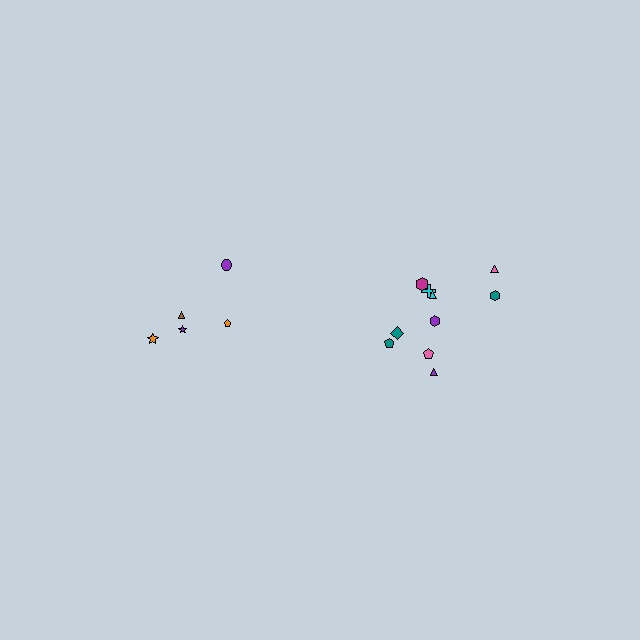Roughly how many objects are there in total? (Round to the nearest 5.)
Roughly 15 objects in total.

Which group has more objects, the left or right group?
The right group.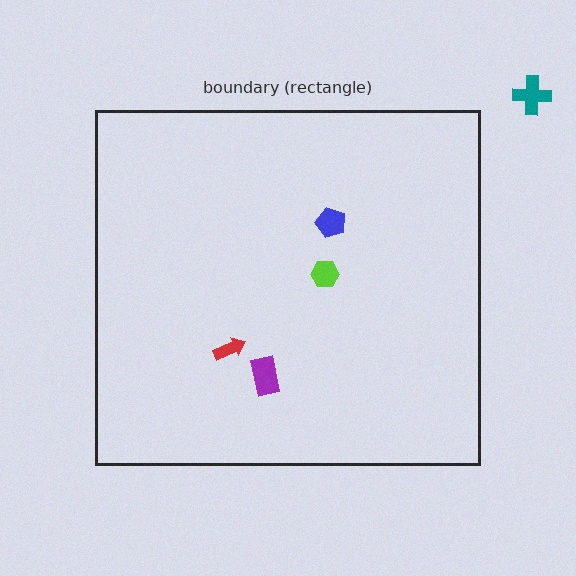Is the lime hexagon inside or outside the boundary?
Inside.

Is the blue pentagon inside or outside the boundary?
Inside.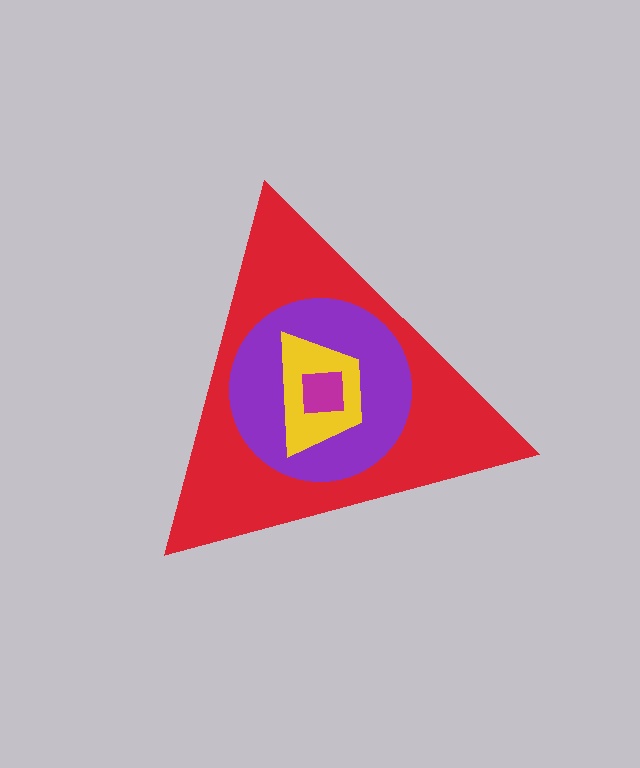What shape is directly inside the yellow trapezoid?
The magenta square.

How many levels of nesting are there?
4.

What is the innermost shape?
The magenta square.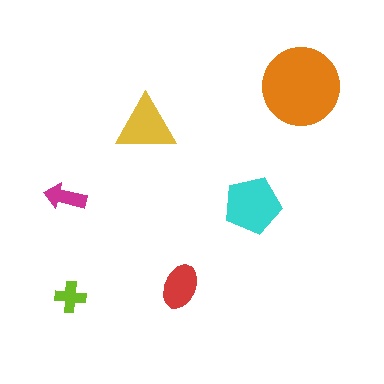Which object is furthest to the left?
The magenta arrow is leftmost.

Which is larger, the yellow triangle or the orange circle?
The orange circle.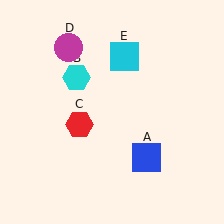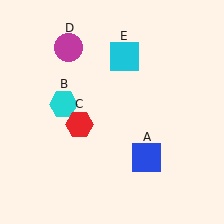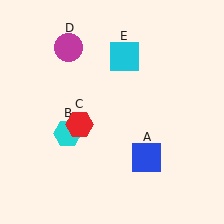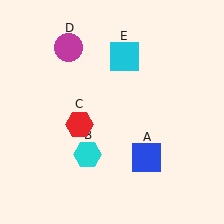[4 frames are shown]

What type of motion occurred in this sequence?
The cyan hexagon (object B) rotated counterclockwise around the center of the scene.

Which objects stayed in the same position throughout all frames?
Blue square (object A) and red hexagon (object C) and magenta circle (object D) and cyan square (object E) remained stationary.